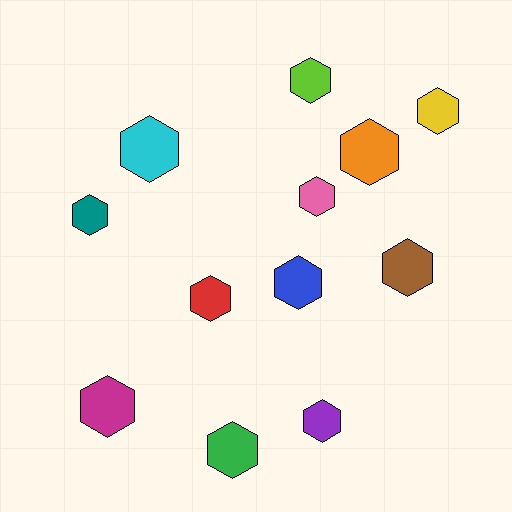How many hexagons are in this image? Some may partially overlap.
There are 12 hexagons.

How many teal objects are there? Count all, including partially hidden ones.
There is 1 teal object.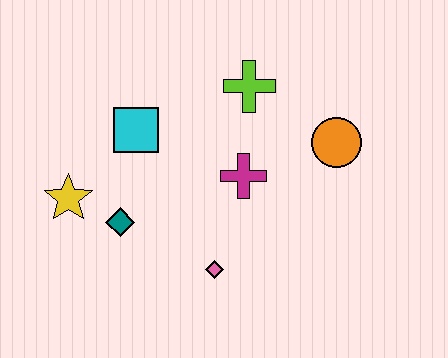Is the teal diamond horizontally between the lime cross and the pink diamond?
No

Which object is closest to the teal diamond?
The yellow star is closest to the teal diamond.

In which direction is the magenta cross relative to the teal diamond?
The magenta cross is to the right of the teal diamond.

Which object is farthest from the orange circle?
The yellow star is farthest from the orange circle.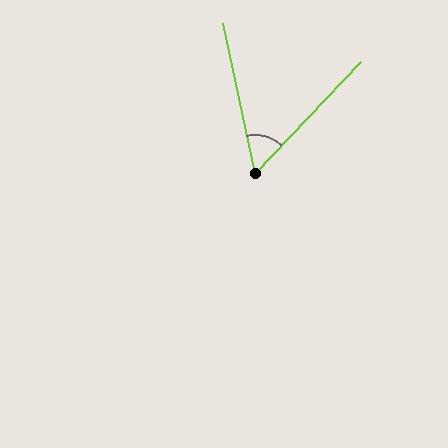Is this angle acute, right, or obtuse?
It is acute.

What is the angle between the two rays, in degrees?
Approximately 55 degrees.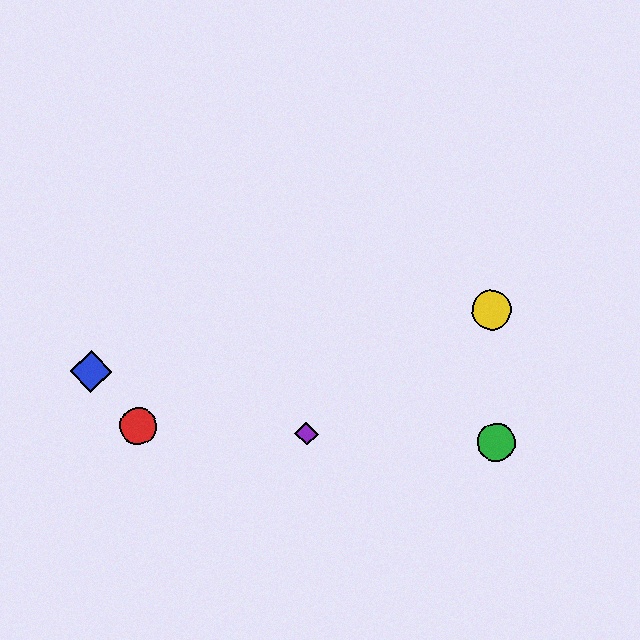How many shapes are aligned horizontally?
3 shapes (the red circle, the green circle, the purple diamond) are aligned horizontally.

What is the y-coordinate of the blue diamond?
The blue diamond is at y≈371.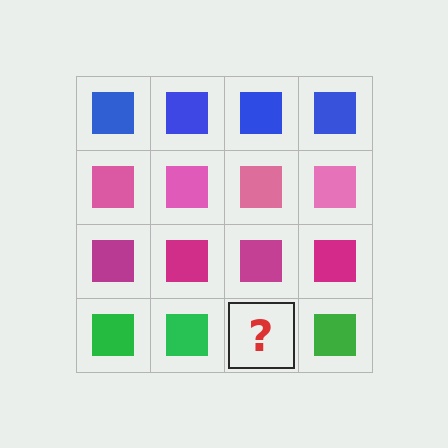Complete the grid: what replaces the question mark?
The question mark should be replaced with a green square.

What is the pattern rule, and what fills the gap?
The rule is that each row has a consistent color. The gap should be filled with a green square.